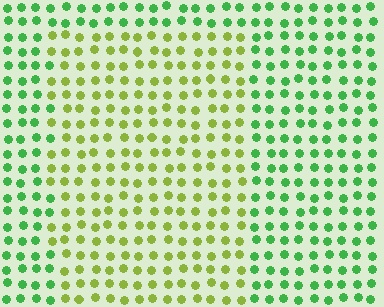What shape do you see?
I see a rectangle.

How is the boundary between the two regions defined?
The boundary is defined purely by a slight shift in hue (about 45 degrees). Spacing, size, and orientation are identical on both sides.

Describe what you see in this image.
The image is filled with small green elements in a uniform arrangement. A rectangle-shaped region is visible where the elements are tinted to a slightly different hue, forming a subtle color boundary.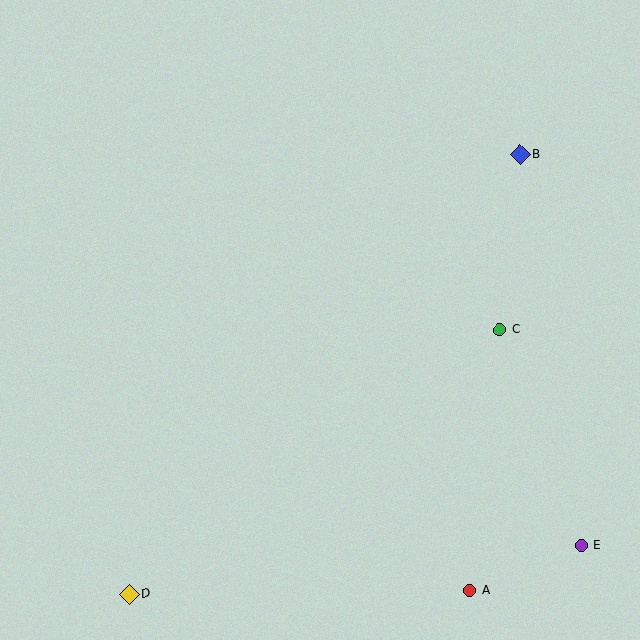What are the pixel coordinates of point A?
Point A is at (470, 590).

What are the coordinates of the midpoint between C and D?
The midpoint between C and D is at (314, 462).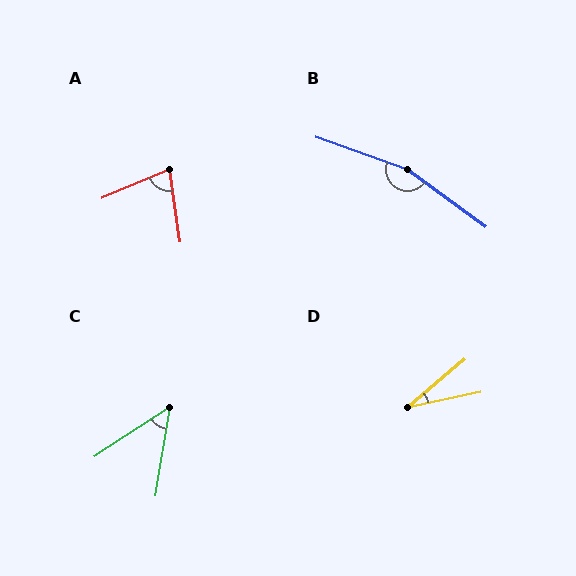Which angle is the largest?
B, at approximately 163 degrees.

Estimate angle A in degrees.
Approximately 75 degrees.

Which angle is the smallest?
D, at approximately 28 degrees.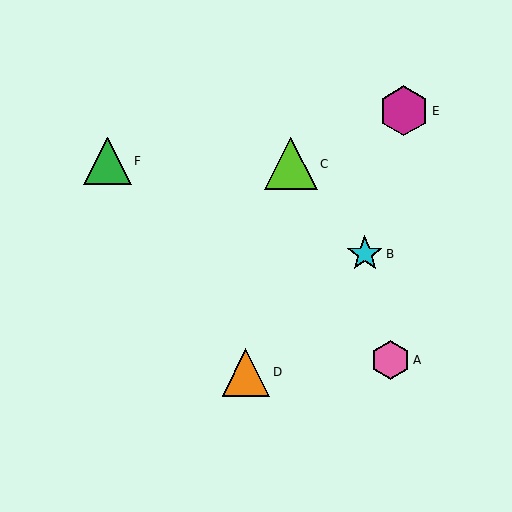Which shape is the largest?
The lime triangle (labeled C) is the largest.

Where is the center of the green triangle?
The center of the green triangle is at (108, 161).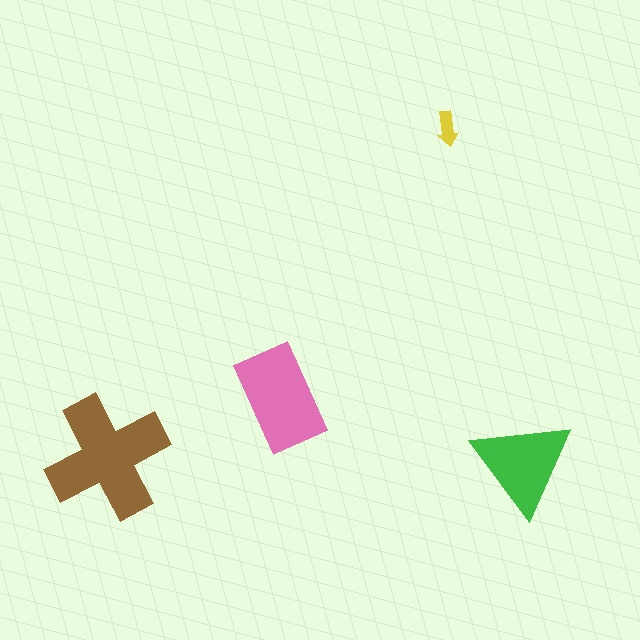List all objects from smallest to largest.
The yellow arrow, the green triangle, the pink rectangle, the brown cross.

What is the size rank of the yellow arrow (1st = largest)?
4th.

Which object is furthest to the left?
The brown cross is leftmost.